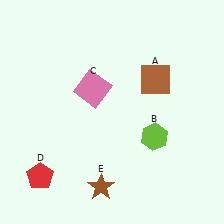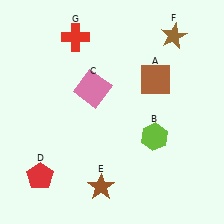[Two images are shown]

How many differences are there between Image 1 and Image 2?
There are 2 differences between the two images.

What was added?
A brown star (F), a red cross (G) were added in Image 2.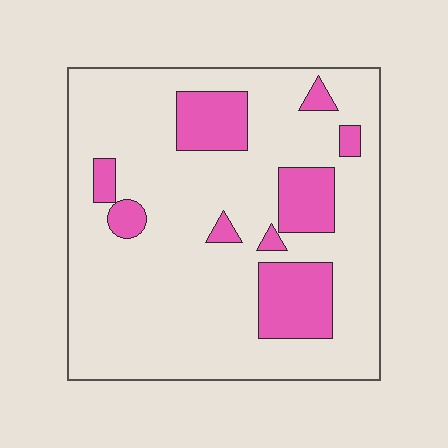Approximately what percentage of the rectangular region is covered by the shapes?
Approximately 20%.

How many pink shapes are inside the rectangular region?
9.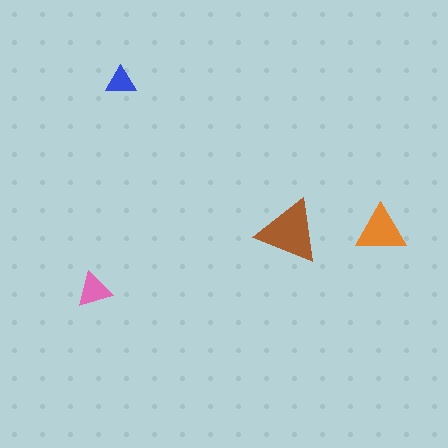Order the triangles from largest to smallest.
the brown one, the orange one, the pink one, the blue one.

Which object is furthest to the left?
The pink triangle is leftmost.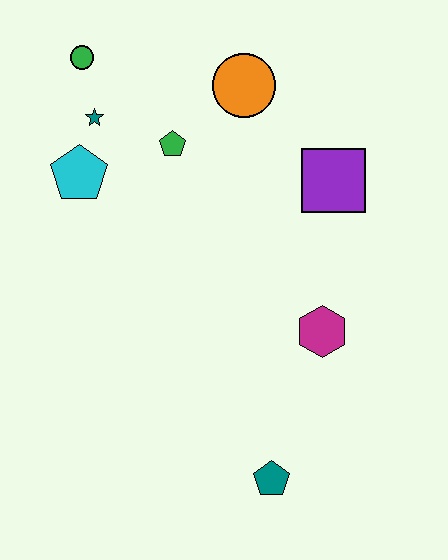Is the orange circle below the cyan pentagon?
No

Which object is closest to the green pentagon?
The teal star is closest to the green pentagon.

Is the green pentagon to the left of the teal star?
No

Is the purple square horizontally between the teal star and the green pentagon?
No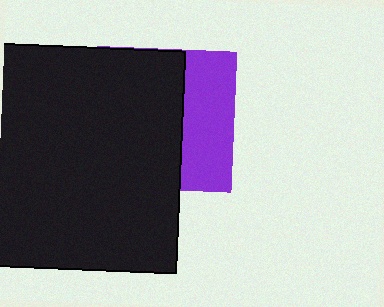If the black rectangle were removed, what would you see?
You would see the complete purple square.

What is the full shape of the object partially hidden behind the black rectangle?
The partially hidden object is a purple square.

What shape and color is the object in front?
The object in front is a black rectangle.